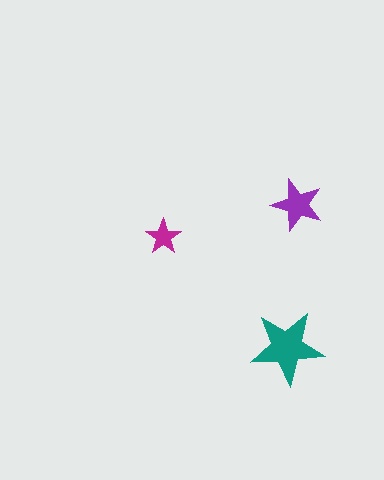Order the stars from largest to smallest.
the teal one, the purple one, the magenta one.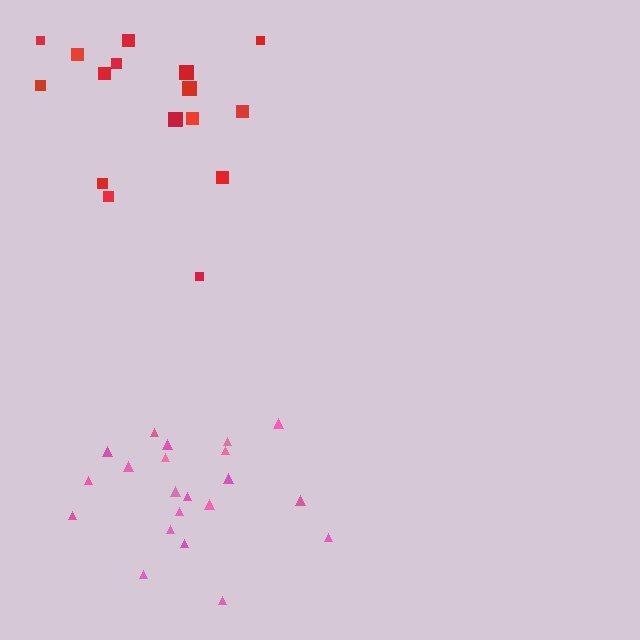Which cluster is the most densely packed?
Pink.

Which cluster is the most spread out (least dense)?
Red.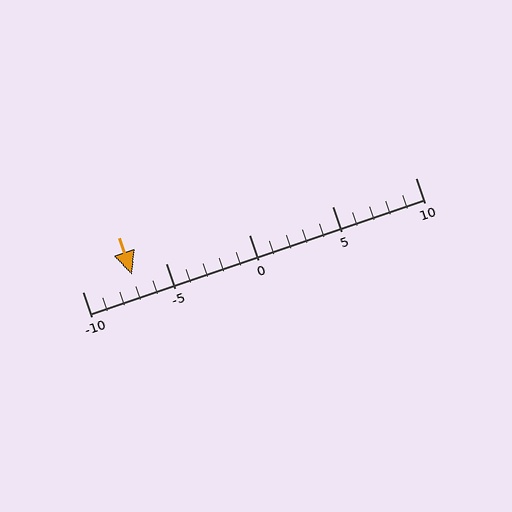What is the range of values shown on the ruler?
The ruler shows values from -10 to 10.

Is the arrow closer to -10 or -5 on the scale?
The arrow is closer to -5.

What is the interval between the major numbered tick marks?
The major tick marks are spaced 5 units apart.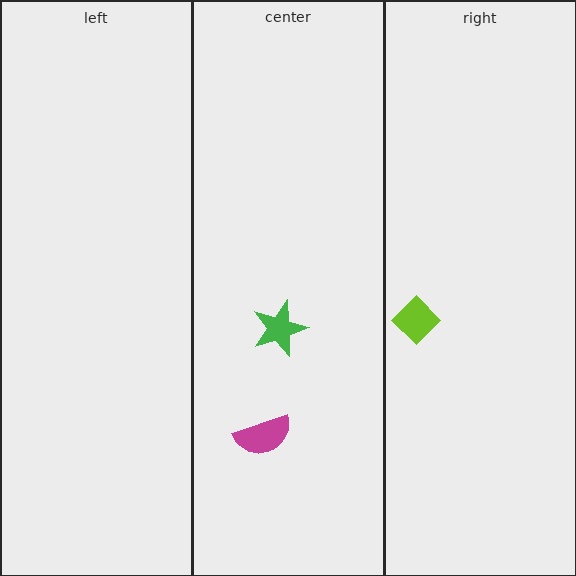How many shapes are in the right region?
1.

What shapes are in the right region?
The lime diamond.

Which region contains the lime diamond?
The right region.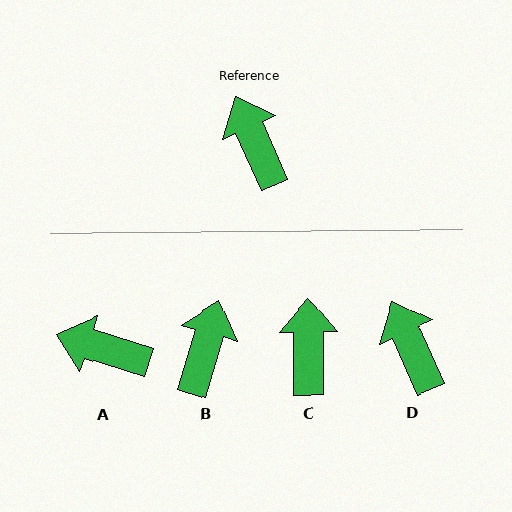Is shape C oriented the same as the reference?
No, it is off by about 24 degrees.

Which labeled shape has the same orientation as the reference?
D.